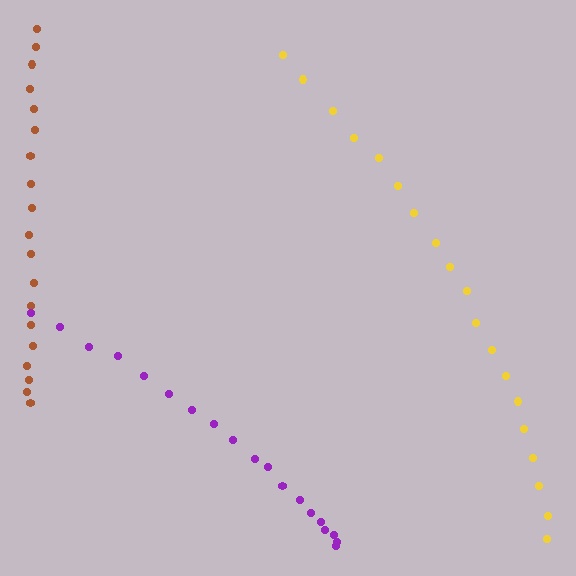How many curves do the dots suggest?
There are 3 distinct paths.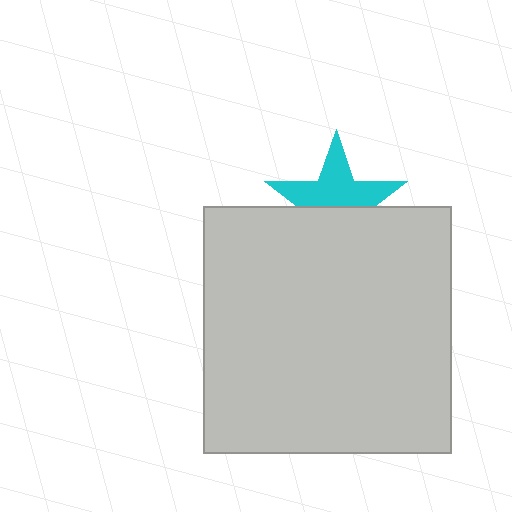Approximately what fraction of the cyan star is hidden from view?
Roughly 46% of the cyan star is hidden behind the light gray square.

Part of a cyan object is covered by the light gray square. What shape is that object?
It is a star.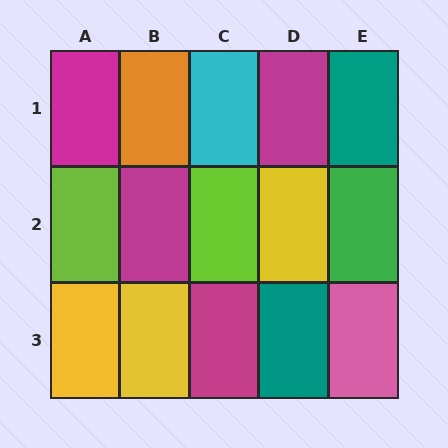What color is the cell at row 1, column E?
Teal.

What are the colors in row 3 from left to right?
Yellow, yellow, magenta, teal, pink.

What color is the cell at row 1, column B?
Orange.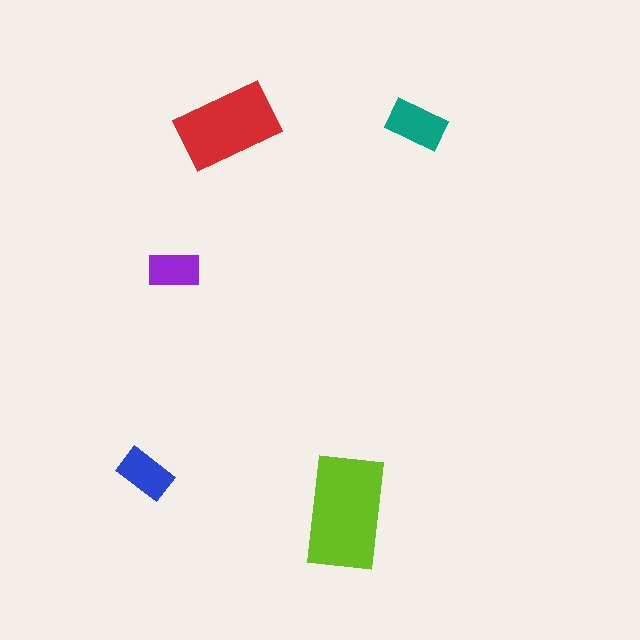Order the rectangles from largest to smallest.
the lime one, the red one, the teal one, the blue one, the purple one.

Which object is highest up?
The teal rectangle is topmost.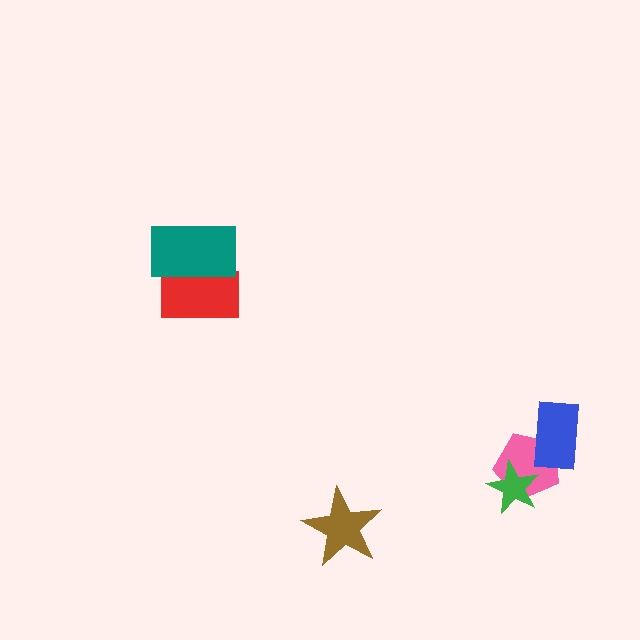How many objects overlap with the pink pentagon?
2 objects overlap with the pink pentagon.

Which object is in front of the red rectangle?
The teal rectangle is in front of the red rectangle.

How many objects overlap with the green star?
1 object overlaps with the green star.